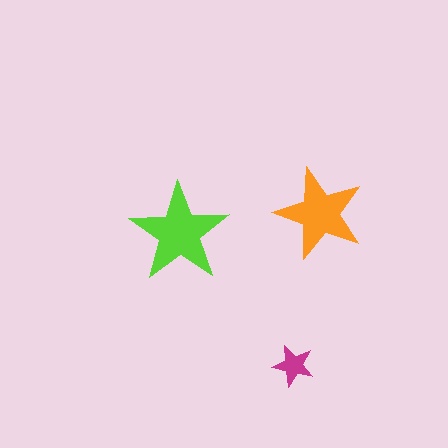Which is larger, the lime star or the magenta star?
The lime one.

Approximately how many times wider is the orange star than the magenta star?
About 2 times wider.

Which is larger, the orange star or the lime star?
The lime one.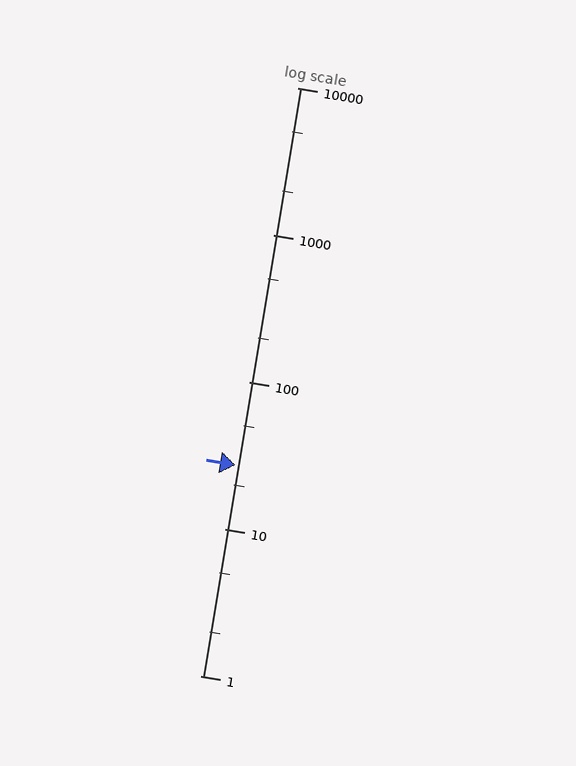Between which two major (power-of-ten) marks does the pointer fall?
The pointer is between 10 and 100.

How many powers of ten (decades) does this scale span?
The scale spans 4 decades, from 1 to 10000.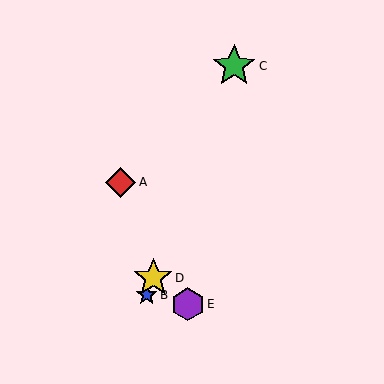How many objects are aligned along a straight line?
3 objects (B, C, D) are aligned along a straight line.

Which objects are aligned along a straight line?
Objects B, C, D are aligned along a straight line.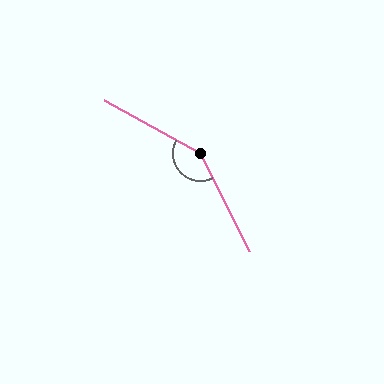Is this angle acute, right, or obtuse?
It is obtuse.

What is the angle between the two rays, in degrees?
Approximately 146 degrees.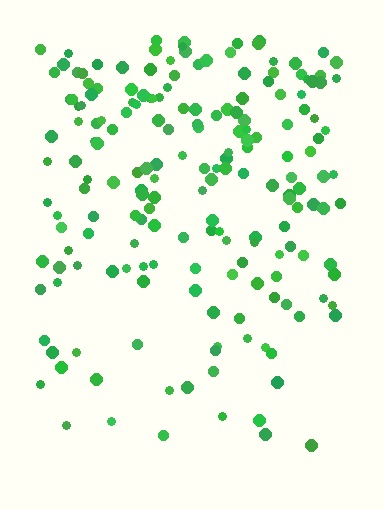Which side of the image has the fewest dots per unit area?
The bottom.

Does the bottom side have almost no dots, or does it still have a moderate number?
Still a moderate number, just noticeably fewer than the top.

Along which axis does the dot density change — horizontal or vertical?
Vertical.